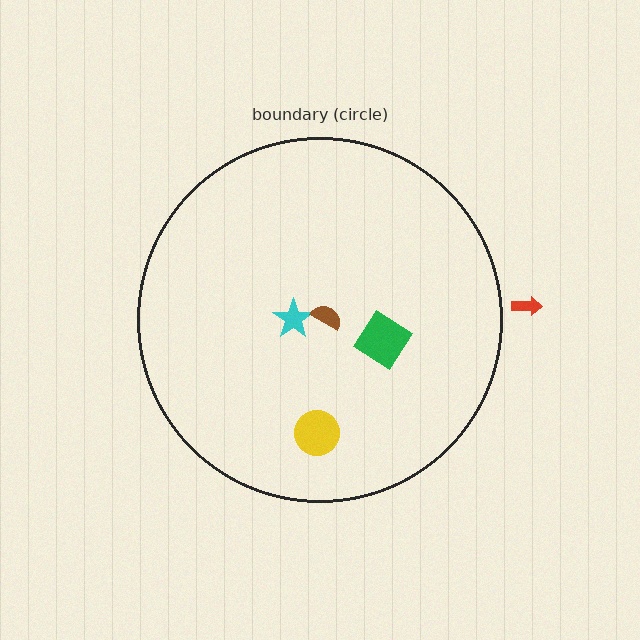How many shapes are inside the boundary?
4 inside, 1 outside.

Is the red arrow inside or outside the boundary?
Outside.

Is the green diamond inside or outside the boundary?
Inside.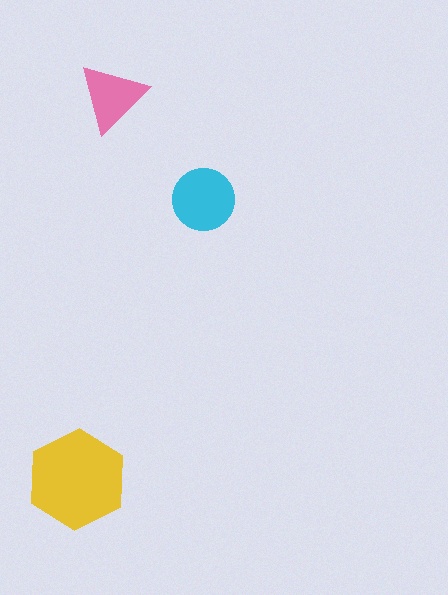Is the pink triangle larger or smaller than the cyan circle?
Smaller.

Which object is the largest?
The yellow hexagon.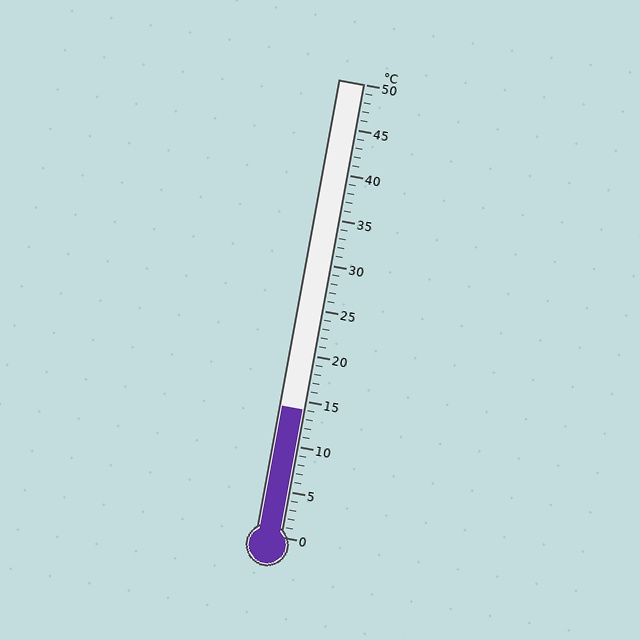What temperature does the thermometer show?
The thermometer shows approximately 14°C.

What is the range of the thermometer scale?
The thermometer scale ranges from 0°C to 50°C.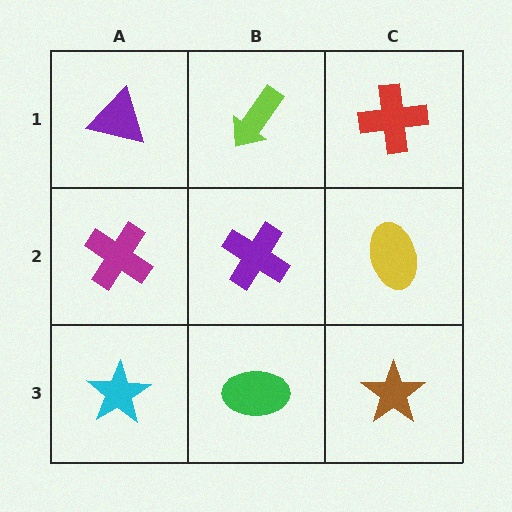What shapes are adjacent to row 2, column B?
A lime arrow (row 1, column B), a green ellipse (row 3, column B), a magenta cross (row 2, column A), a yellow ellipse (row 2, column C).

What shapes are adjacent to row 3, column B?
A purple cross (row 2, column B), a cyan star (row 3, column A), a brown star (row 3, column C).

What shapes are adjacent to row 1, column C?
A yellow ellipse (row 2, column C), a lime arrow (row 1, column B).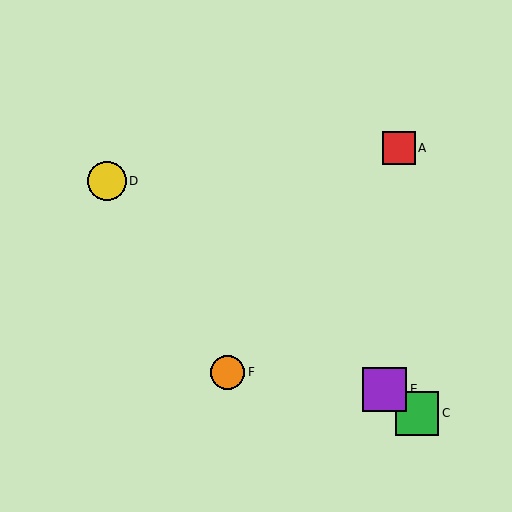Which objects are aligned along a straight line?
Objects B, C, D, E are aligned along a straight line.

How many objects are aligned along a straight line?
4 objects (B, C, D, E) are aligned along a straight line.